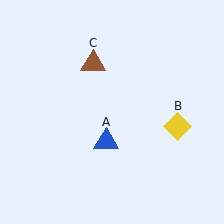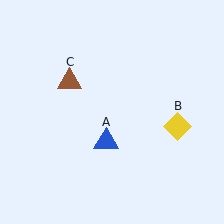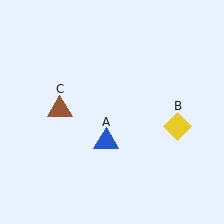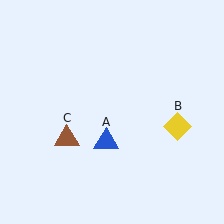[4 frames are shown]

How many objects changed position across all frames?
1 object changed position: brown triangle (object C).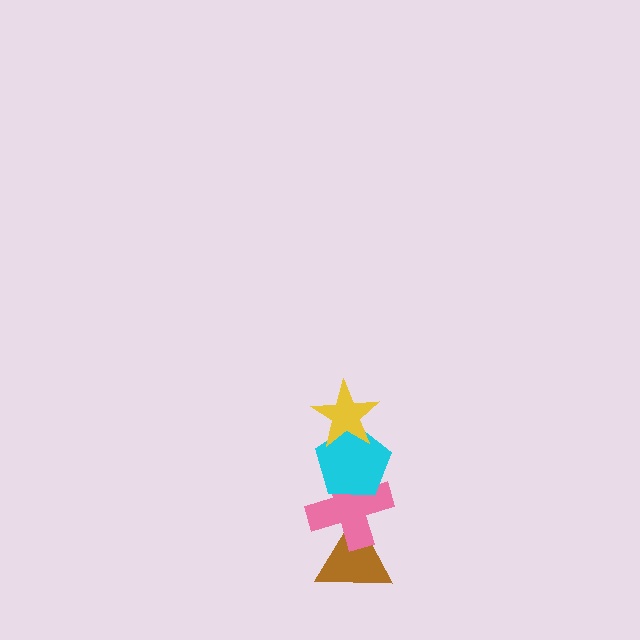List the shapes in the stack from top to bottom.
From top to bottom: the yellow star, the cyan pentagon, the pink cross, the brown triangle.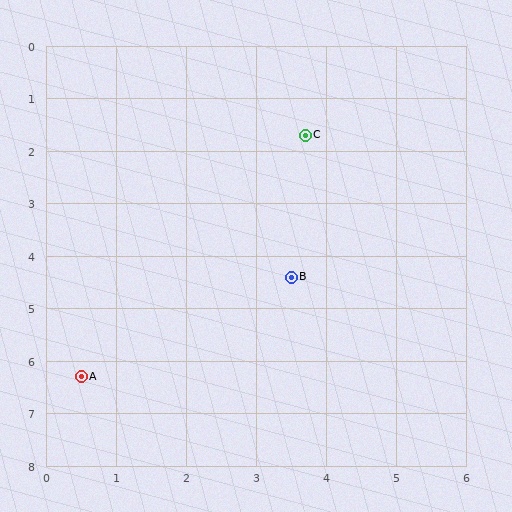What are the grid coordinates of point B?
Point B is at approximately (3.5, 4.4).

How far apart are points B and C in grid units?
Points B and C are about 2.7 grid units apart.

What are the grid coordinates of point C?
Point C is at approximately (3.7, 1.7).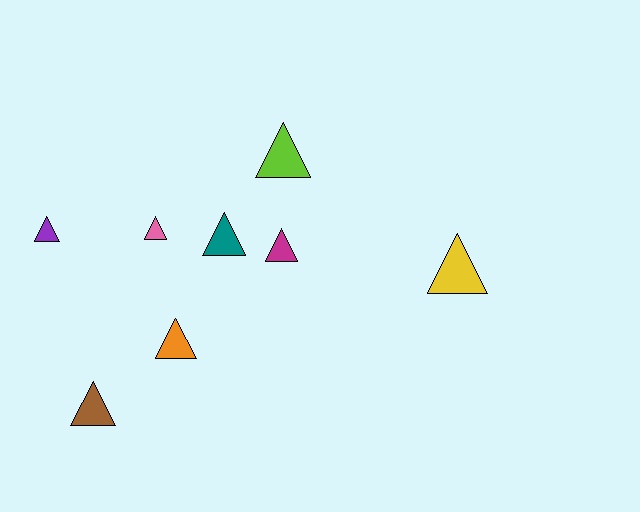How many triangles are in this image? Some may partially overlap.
There are 8 triangles.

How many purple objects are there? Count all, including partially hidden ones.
There is 1 purple object.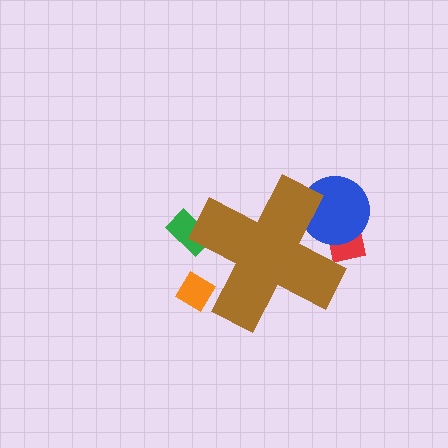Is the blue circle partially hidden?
Yes, the blue circle is partially hidden behind the brown cross.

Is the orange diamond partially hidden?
Yes, the orange diamond is partially hidden behind the brown cross.